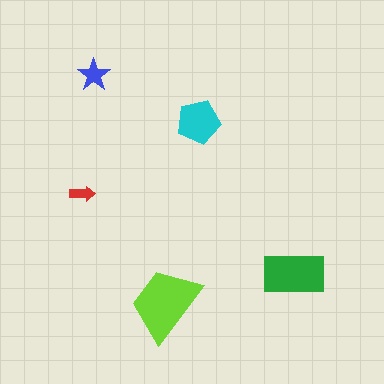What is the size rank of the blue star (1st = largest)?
4th.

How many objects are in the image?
There are 5 objects in the image.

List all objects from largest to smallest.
The lime trapezoid, the green rectangle, the cyan pentagon, the blue star, the red arrow.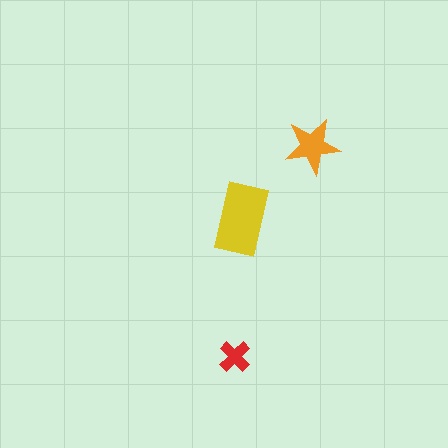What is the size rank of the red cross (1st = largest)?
3rd.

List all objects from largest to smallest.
The yellow rectangle, the orange star, the red cross.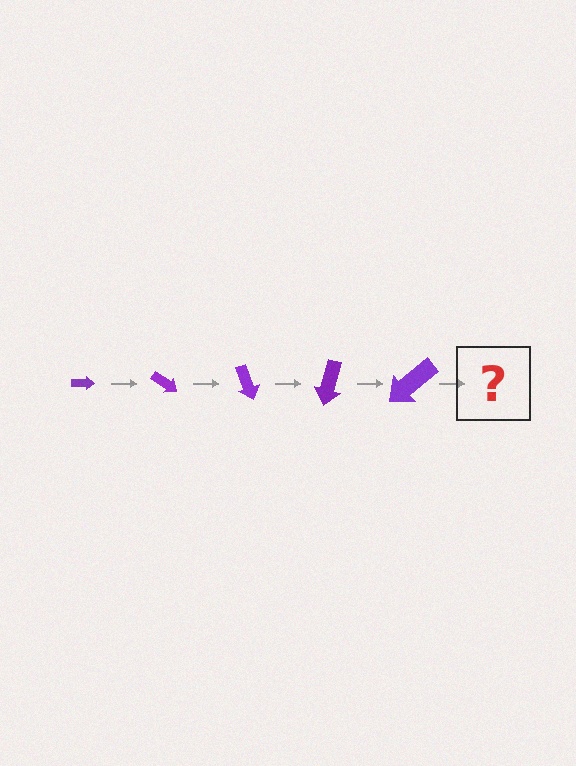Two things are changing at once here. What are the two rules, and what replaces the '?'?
The two rules are that the arrow grows larger each step and it rotates 35 degrees each step. The '?' should be an arrow, larger than the previous one and rotated 175 degrees from the start.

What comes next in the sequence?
The next element should be an arrow, larger than the previous one and rotated 175 degrees from the start.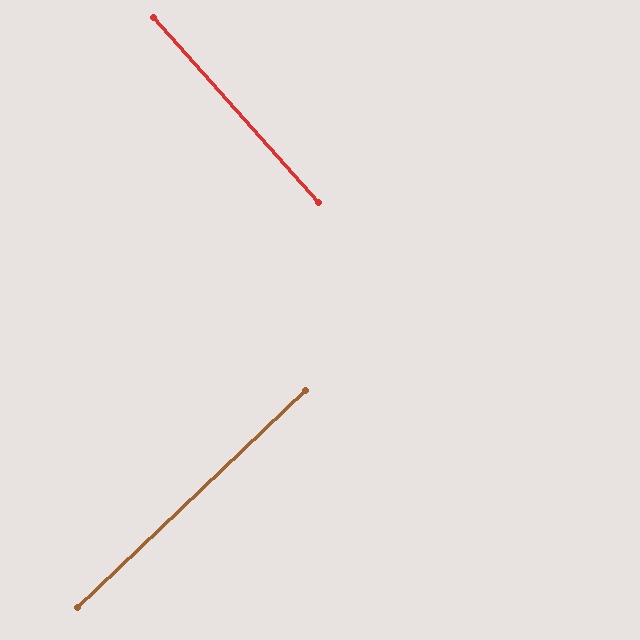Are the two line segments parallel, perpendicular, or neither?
Perpendicular — they meet at approximately 88°.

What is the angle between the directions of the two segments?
Approximately 88 degrees.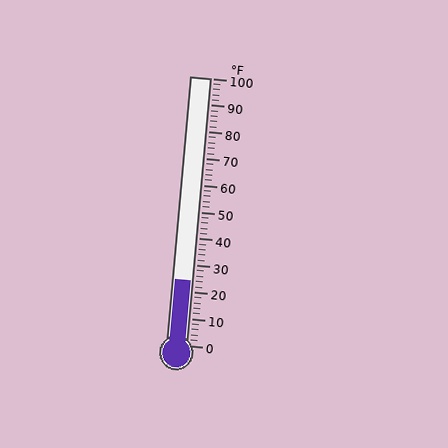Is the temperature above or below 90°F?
The temperature is below 90°F.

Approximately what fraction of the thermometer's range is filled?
The thermometer is filled to approximately 25% of its range.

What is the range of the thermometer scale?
The thermometer scale ranges from 0°F to 100°F.